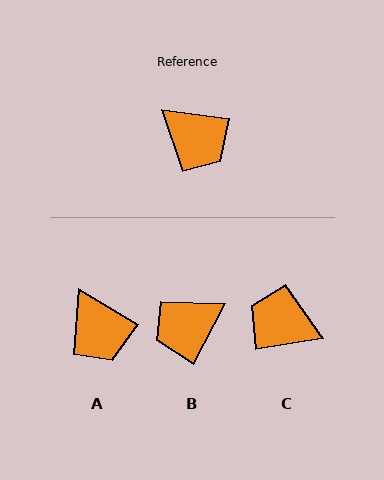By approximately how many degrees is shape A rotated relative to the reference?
Approximately 24 degrees clockwise.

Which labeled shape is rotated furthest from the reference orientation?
C, about 163 degrees away.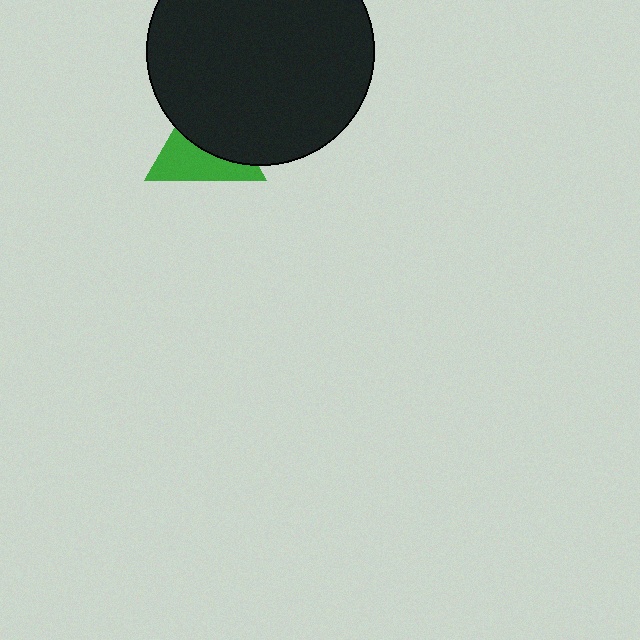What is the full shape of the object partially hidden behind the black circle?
The partially hidden object is a green triangle.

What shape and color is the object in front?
The object in front is a black circle.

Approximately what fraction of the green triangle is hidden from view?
Roughly 51% of the green triangle is hidden behind the black circle.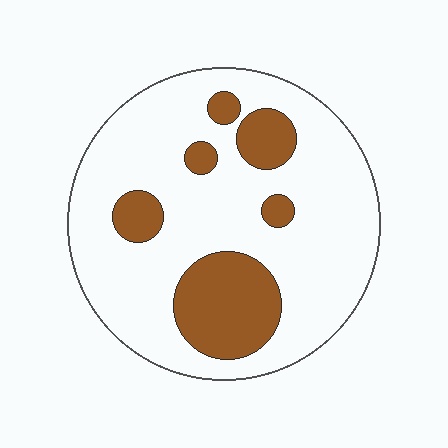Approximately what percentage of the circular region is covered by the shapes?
Approximately 20%.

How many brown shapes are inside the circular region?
6.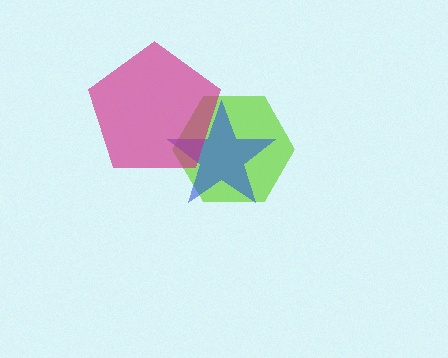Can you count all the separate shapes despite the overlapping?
Yes, there are 3 separate shapes.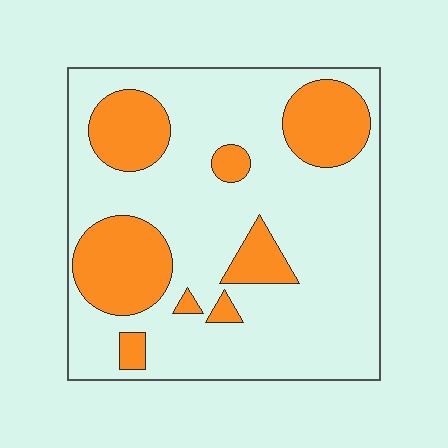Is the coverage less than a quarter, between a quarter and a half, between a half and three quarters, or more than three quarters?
Between a quarter and a half.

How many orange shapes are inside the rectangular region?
8.